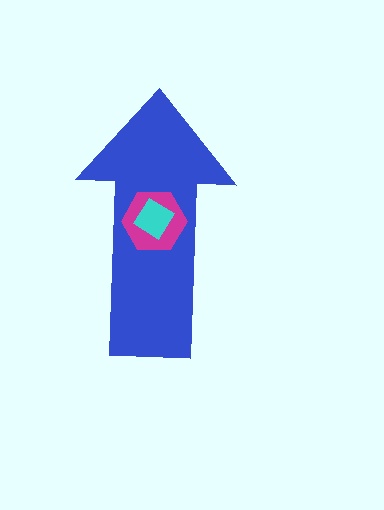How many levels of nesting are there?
3.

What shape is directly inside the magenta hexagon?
The cyan diamond.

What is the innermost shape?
The cyan diamond.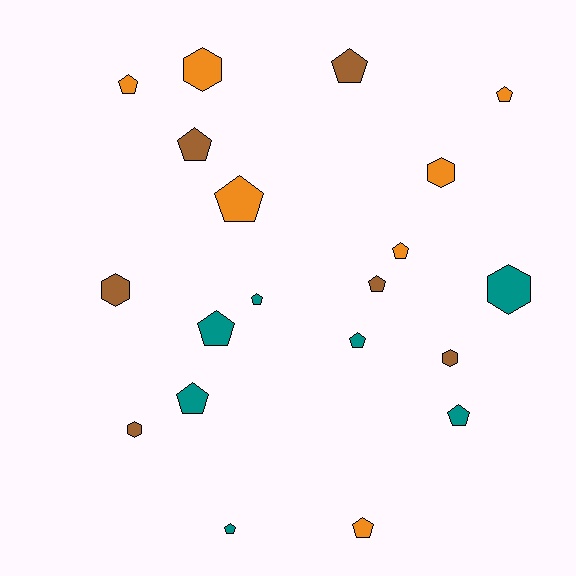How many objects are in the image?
There are 20 objects.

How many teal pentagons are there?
There are 6 teal pentagons.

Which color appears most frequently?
Teal, with 7 objects.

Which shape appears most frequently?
Pentagon, with 14 objects.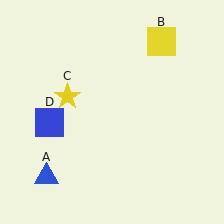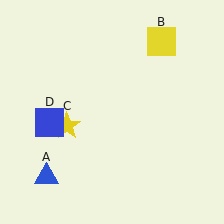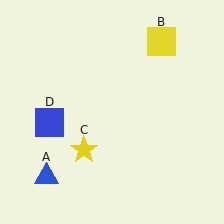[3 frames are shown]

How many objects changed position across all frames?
1 object changed position: yellow star (object C).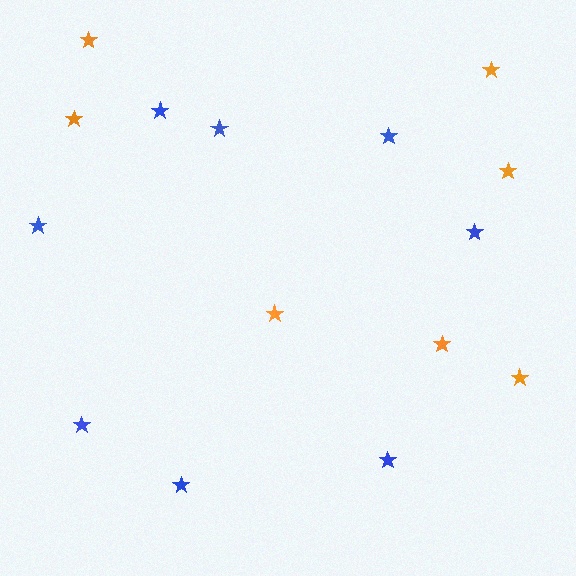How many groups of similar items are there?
There are 2 groups: one group of blue stars (8) and one group of orange stars (7).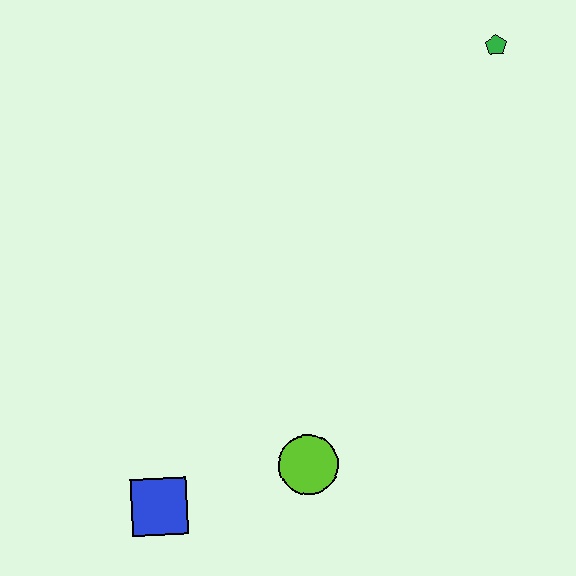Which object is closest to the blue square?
The lime circle is closest to the blue square.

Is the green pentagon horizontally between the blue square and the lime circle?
No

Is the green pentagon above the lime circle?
Yes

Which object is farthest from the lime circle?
The green pentagon is farthest from the lime circle.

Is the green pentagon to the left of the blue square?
No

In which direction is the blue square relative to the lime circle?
The blue square is to the left of the lime circle.